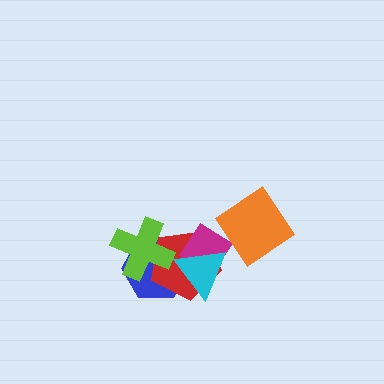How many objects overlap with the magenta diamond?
4 objects overlap with the magenta diamond.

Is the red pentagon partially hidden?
Yes, it is partially covered by another shape.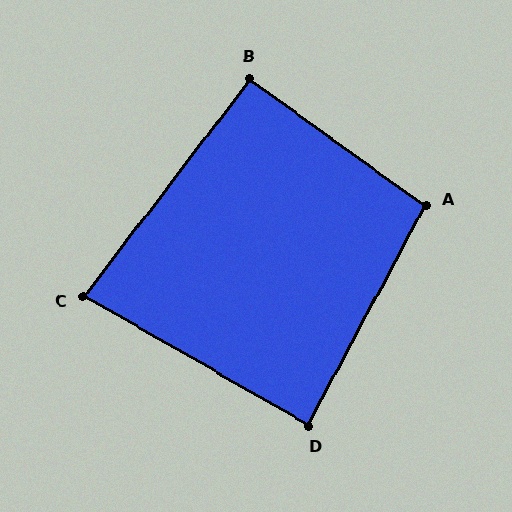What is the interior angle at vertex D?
Approximately 88 degrees (approximately right).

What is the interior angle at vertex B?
Approximately 92 degrees (approximately right).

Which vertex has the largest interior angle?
A, at approximately 97 degrees.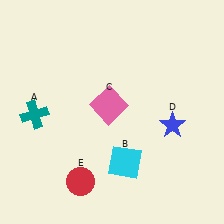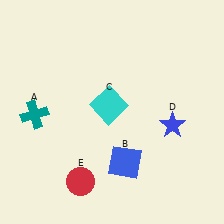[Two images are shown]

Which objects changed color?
B changed from cyan to blue. C changed from pink to cyan.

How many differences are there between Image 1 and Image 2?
There are 2 differences between the two images.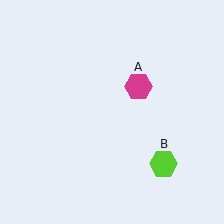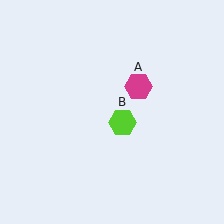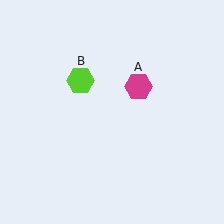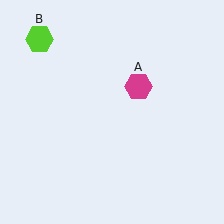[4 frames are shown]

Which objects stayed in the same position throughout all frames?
Magenta hexagon (object A) remained stationary.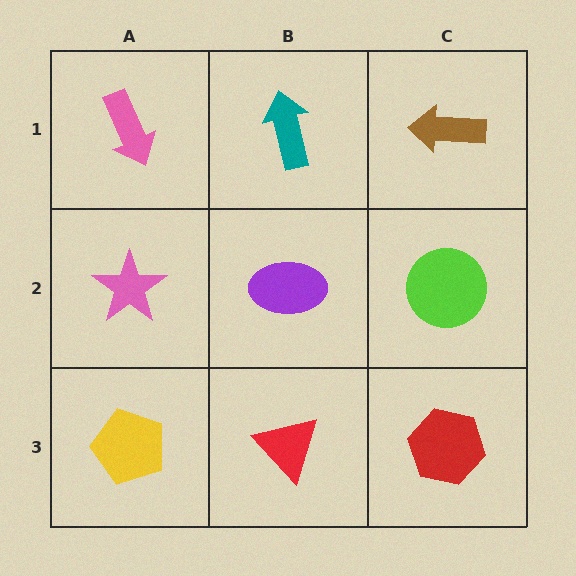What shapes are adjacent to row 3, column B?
A purple ellipse (row 2, column B), a yellow pentagon (row 3, column A), a red hexagon (row 3, column C).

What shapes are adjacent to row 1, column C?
A lime circle (row 2, column C), a teal arrow (row 1, column B).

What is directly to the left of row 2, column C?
A purple ellipse.